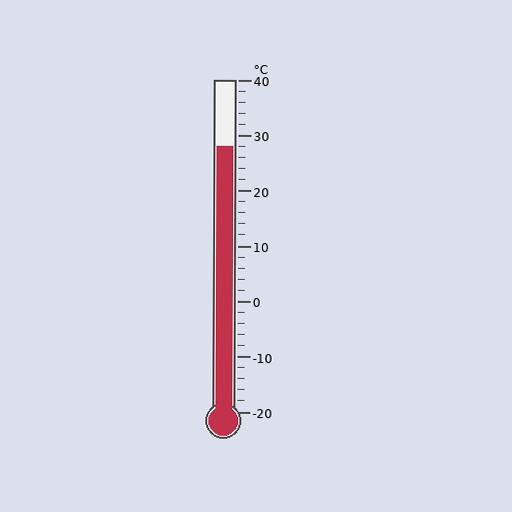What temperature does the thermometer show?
The thermometer shows approximately 28°C.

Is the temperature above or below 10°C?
The temperature is above 10°C.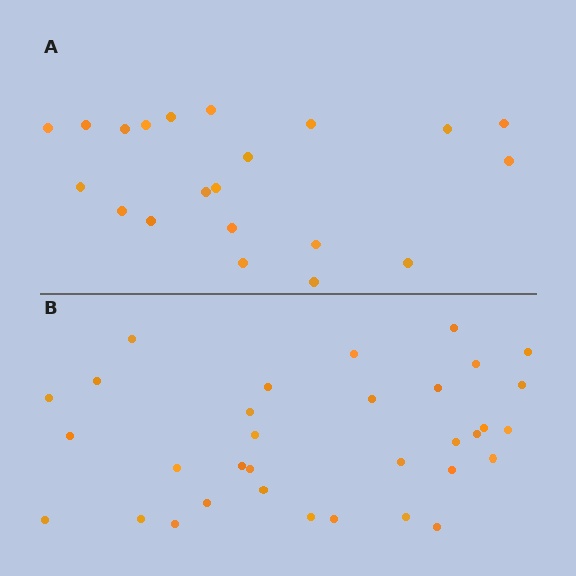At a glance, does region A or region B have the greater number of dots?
Region B (the bottom region) has more dots.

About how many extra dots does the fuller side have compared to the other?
Region B has roughly 12 or so more dots than region A.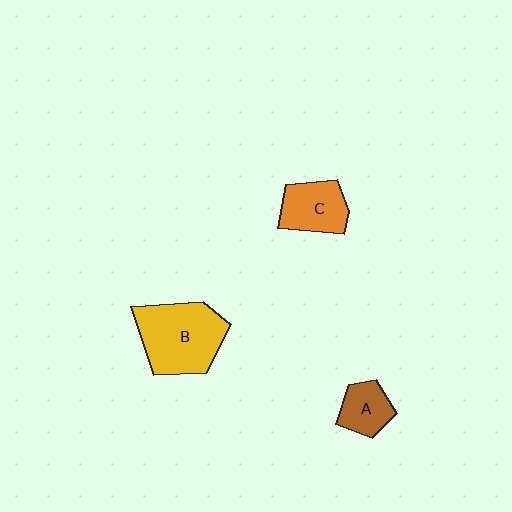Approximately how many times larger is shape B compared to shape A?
Approximately 2.4 times.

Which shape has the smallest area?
Shape A (brown).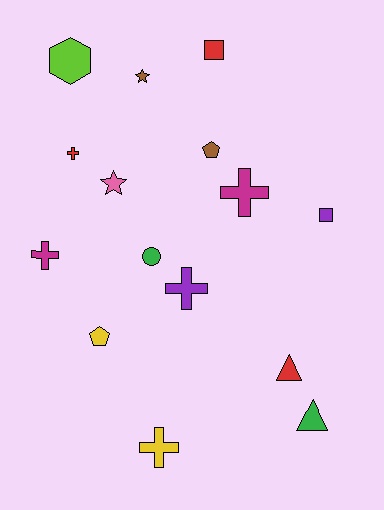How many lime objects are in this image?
There is 1 lime object.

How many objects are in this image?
There are 15 objects.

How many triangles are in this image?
There are 2 triangles.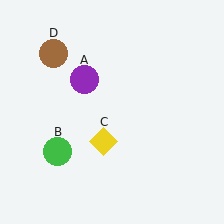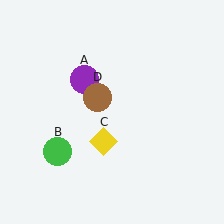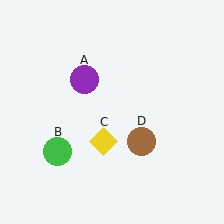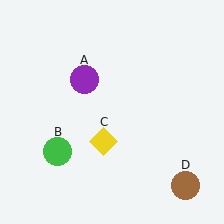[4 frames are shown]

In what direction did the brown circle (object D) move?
The brown circle (object D) moved down and to the right.